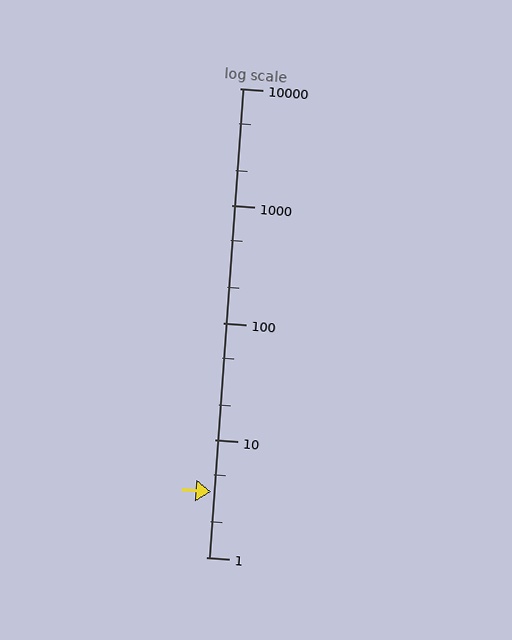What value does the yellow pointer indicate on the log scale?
The pointer indicates approximately 3.6.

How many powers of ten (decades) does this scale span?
The scale spans 4 decades, from 1 to 10000.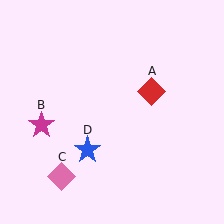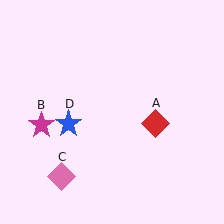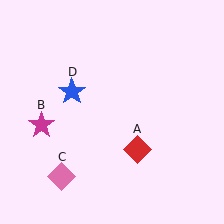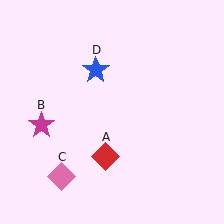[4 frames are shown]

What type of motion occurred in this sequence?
The red diamond (object A), blue star (object D) rotated clockwise around the center of the scene.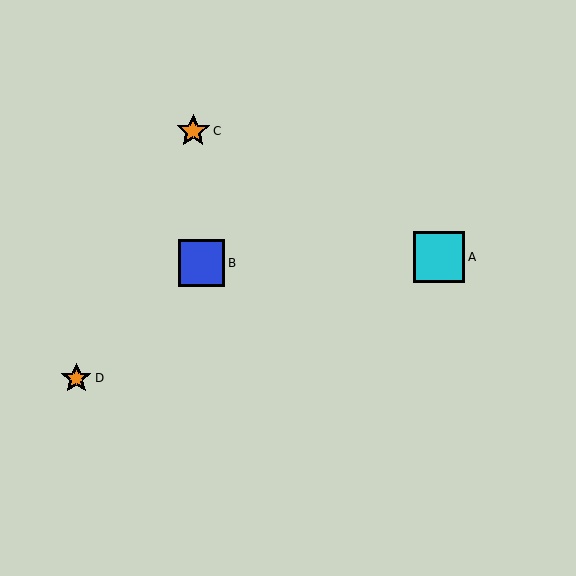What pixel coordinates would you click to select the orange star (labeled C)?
Click at (193, 131) to select the orange star C.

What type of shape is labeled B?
Shape B is a blue square.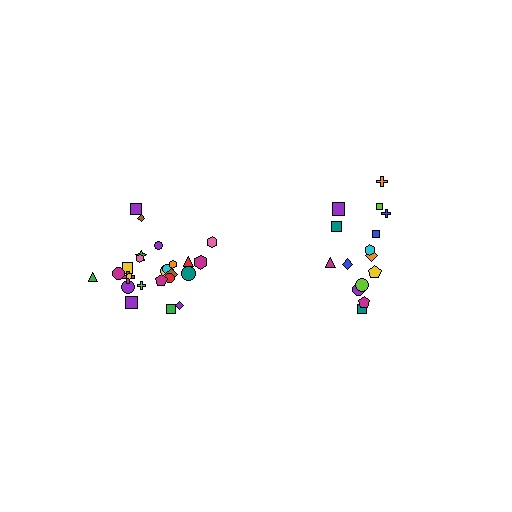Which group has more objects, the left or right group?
The left group.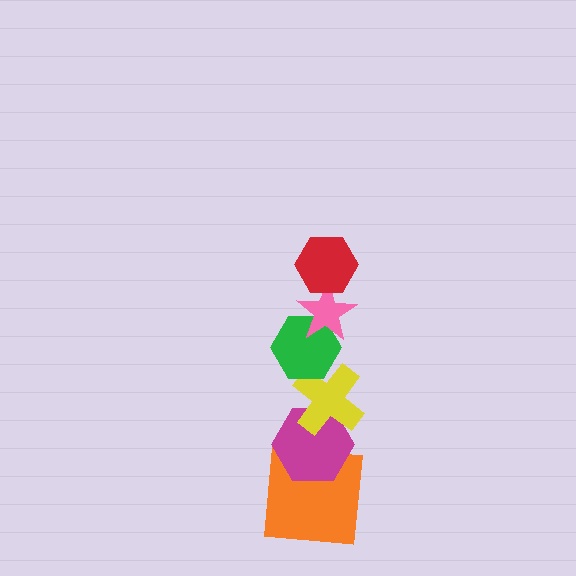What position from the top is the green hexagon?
The green hexagon is 3rd from the top.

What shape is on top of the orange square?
The magenta hexagon is on top of the orange square.